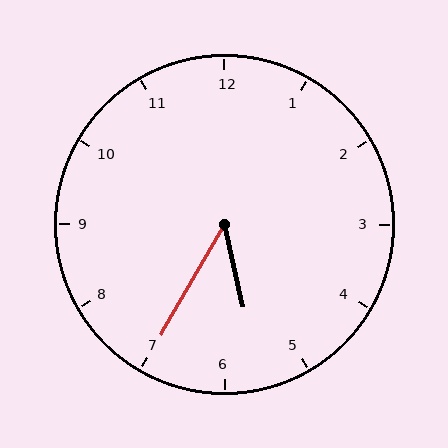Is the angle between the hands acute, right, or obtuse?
It is acute.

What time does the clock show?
5:35.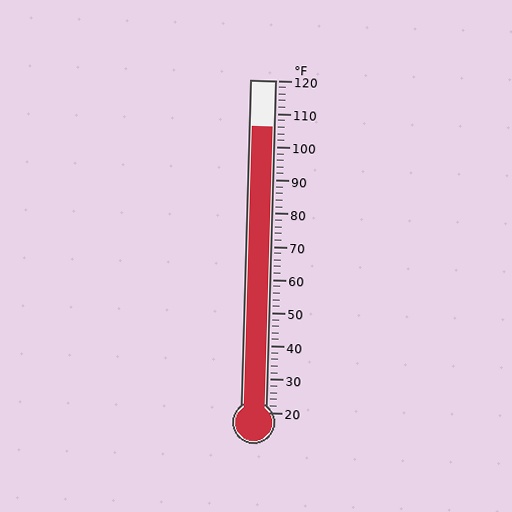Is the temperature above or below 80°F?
The temperature is above 80°F.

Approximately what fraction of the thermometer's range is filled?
The thermometer is filled to approximately 85% of its range.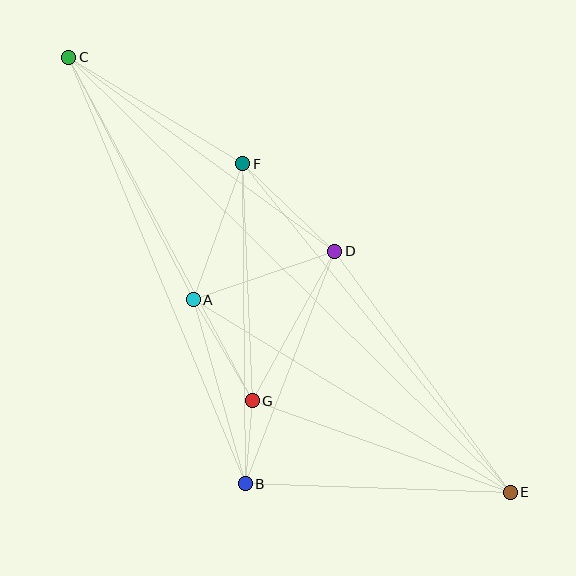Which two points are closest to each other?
Points B and G are closest to each other.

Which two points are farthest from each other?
Points C and E are farthest from each other.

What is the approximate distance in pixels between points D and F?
The distance between D and F is approximately 127 pixels.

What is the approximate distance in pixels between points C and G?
The distance between C and G is approximately 389 pixels.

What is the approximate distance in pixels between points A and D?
The distance between A and D is approximately 149 pixels.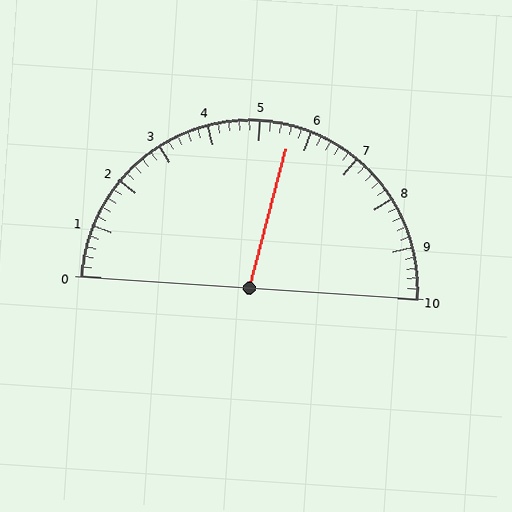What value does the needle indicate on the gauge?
The needle indicates approximately 5.6.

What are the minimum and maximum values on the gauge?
The gauge ranges from 0 to 10.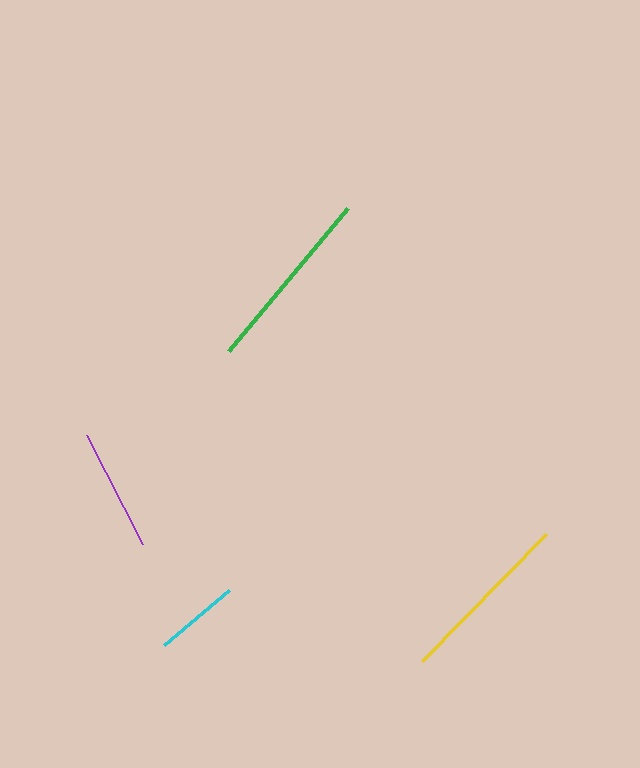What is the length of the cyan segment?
The cyan segment is approximately 85 pixels long.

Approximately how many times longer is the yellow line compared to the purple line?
The yellow line is approximately 1.4 times the length of the purple line.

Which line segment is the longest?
The green line is the longest at approximately 187 pixels.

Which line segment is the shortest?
The cyan line is the shortest at approximately 85 pixels.